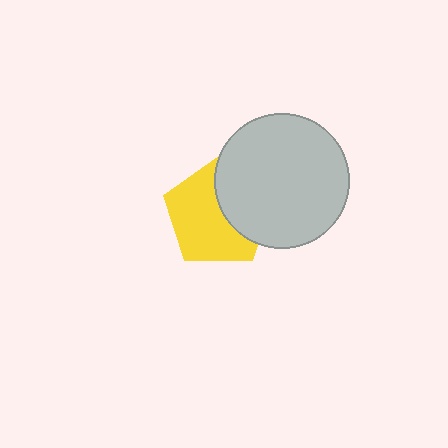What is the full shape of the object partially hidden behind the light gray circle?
The partially hidden object is a yellow pentagon.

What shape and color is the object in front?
The object in front is a light gray circle.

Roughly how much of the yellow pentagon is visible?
About half of it is visible (roughly 63%).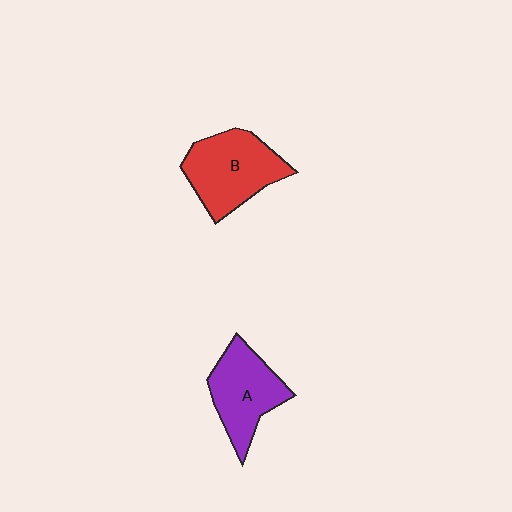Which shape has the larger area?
Shape B (red).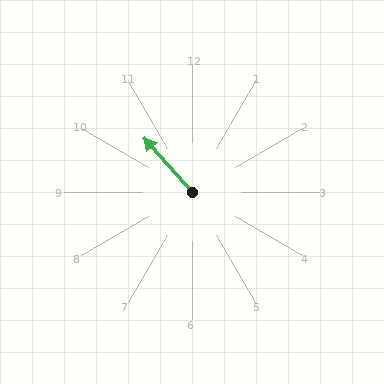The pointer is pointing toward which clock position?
Roughly 11 o'clock.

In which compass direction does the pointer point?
Northwest.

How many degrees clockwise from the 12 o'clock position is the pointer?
Approximately 318 degrees.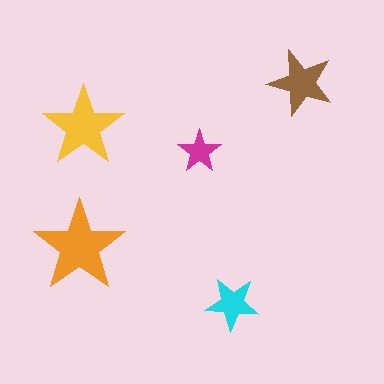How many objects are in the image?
There are 5 objects in the image.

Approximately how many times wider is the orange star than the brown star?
About 1.5 times wider.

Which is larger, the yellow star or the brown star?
The yellow one.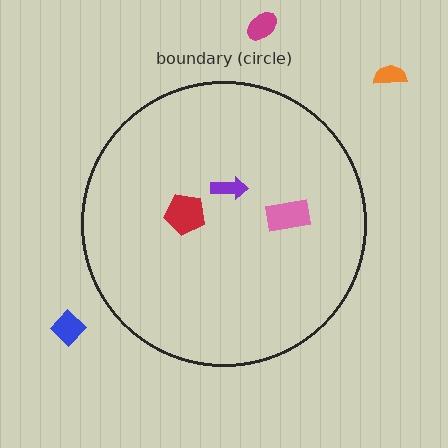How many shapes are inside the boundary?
3 inside, 3 outside.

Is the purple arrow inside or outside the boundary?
Inside.